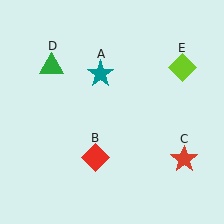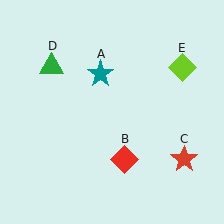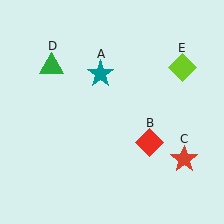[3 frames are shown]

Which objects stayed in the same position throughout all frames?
Teal star (object A) and red star (object C) and green triangle (object D) and lime diamond (object E) remained stationary.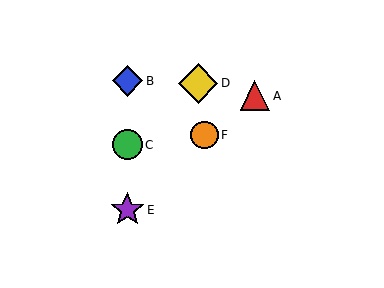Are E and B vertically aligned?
Yes, both are at x≈127.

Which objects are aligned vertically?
Objects B, C, E are aligned vertically.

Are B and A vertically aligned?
No, B is at x≈127 and A is at x≈255.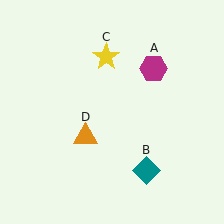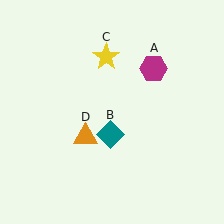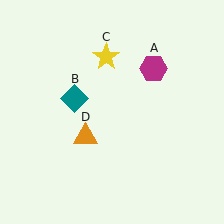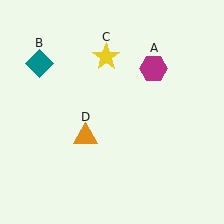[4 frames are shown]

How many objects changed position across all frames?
1 object changed position: teal diamond (object B).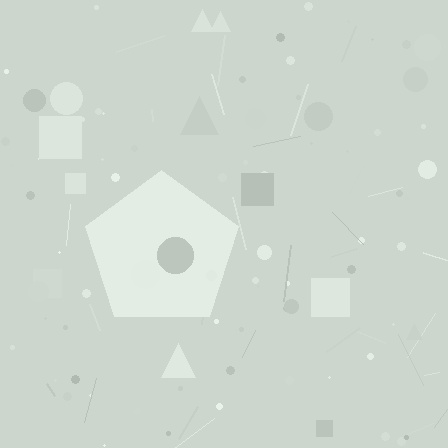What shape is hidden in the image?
A pentagon is hidden in the image.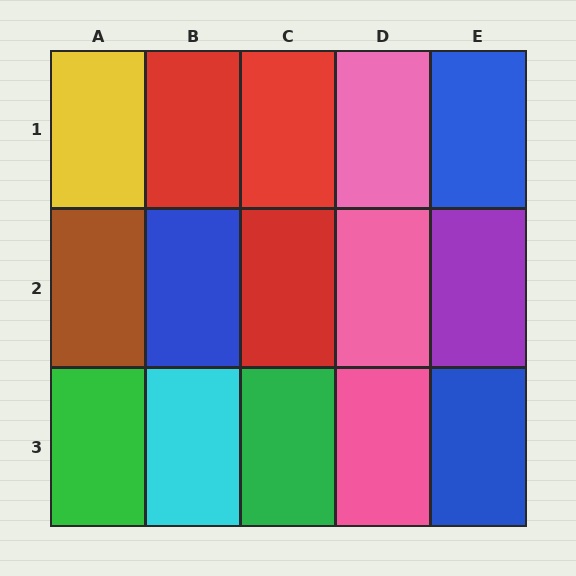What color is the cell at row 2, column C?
Red.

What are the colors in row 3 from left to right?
Green, cyan, green, pink, blue.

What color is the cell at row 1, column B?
Red.